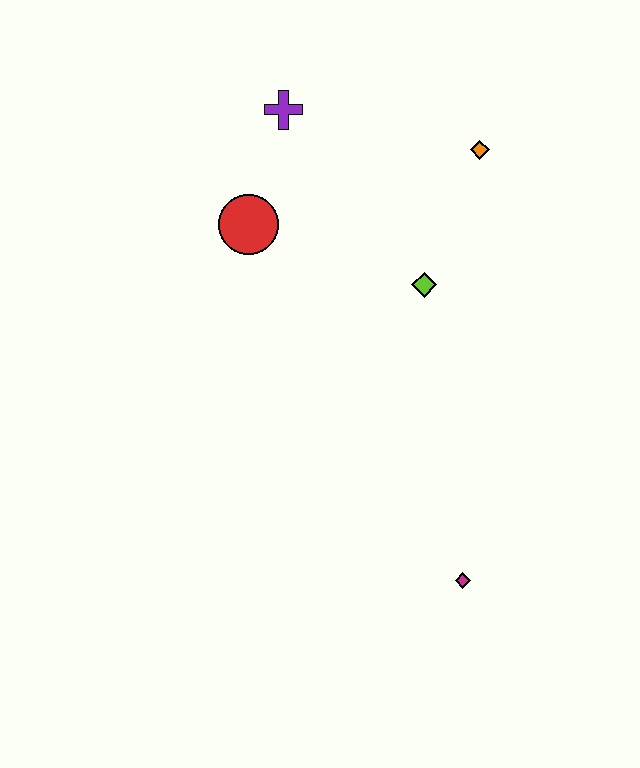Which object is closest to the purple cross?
The red circle is closest to the purple cross.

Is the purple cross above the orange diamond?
Yes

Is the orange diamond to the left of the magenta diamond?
No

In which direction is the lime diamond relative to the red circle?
The lime diamond is to the right of the red circle.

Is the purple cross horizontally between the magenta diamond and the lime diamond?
No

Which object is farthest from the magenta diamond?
The purple cross is farthest from the magenta diamond.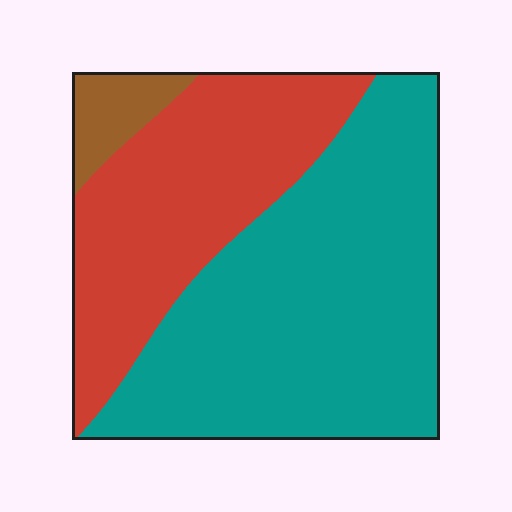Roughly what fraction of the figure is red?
Red covers 36% of the figure.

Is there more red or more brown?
Red.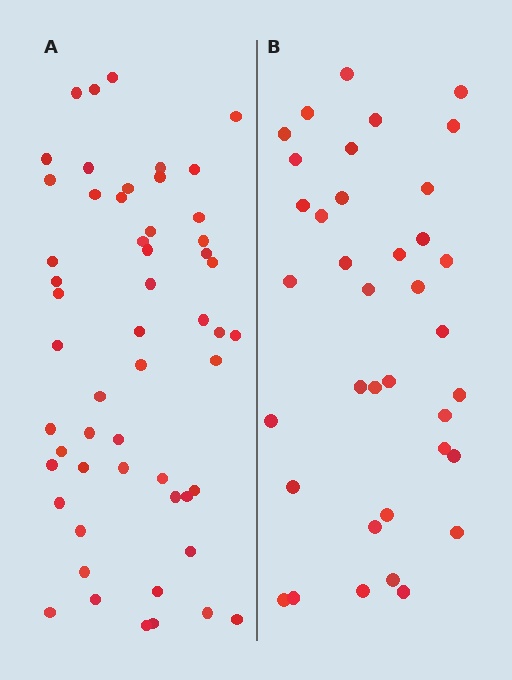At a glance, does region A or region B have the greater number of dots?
Region A (the left region) has more dots.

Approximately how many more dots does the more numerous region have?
Region A has approximately 15 more dots than region B.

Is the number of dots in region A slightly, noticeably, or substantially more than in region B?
Region A has substantially more. The ratio is roughly 1.5 to 1.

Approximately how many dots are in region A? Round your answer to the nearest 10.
About 50 dots. (The exact count is 54, which rounds to 50.)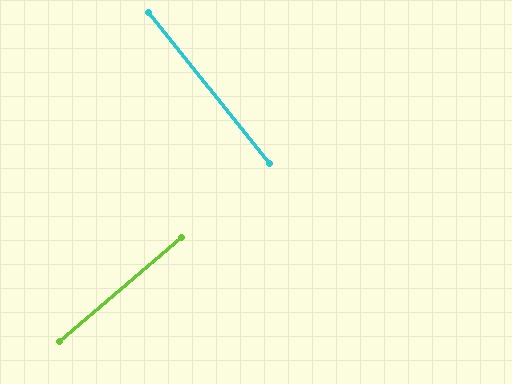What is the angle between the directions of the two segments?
Approximately 88 degrees.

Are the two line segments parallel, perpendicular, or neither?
Perpendicular — they meet at approximately 88°.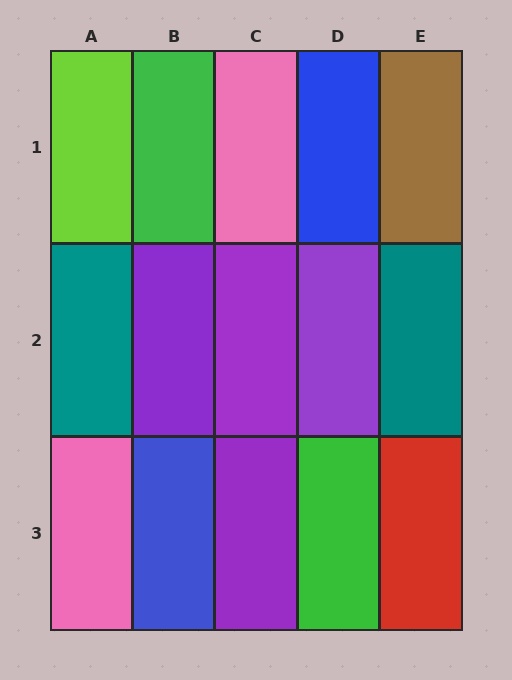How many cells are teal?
2 cells are teal.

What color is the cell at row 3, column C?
Purple.